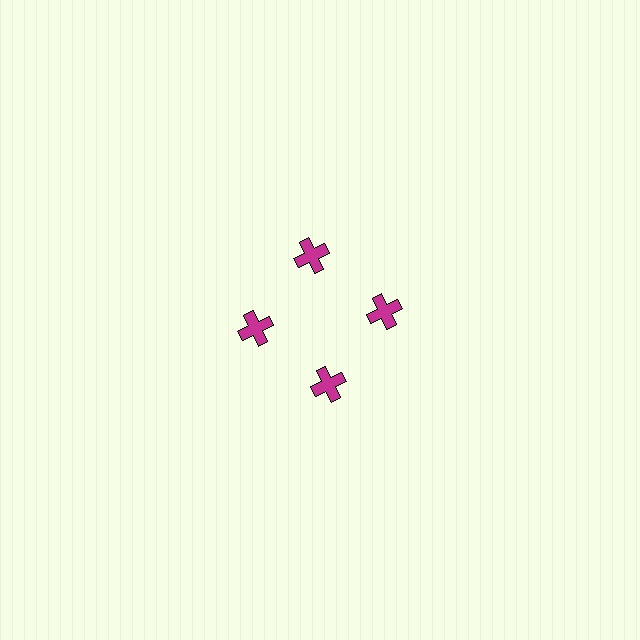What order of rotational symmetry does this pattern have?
This pattern has 4-fold rotational symmetry.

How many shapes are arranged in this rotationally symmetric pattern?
There are 4 shapes, arranged in 4 groups of 1.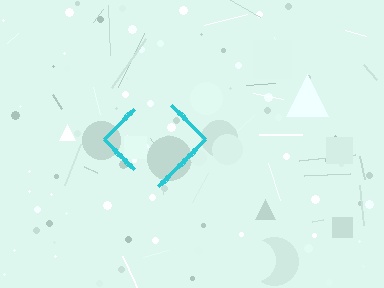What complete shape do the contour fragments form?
The contour fragments form a diamond.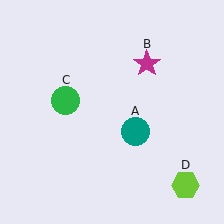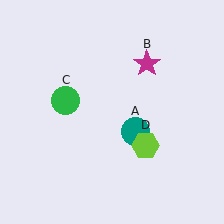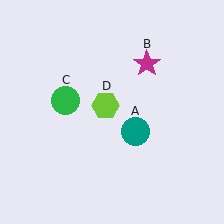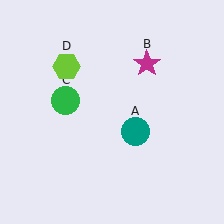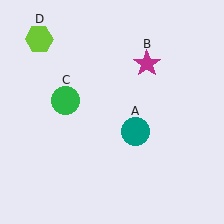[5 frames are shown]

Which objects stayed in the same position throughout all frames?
Teal circle (object A) and magenta star (object B) and green circle (object C) remained stationary.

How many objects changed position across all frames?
1 object changed position: lime hexagon (object D).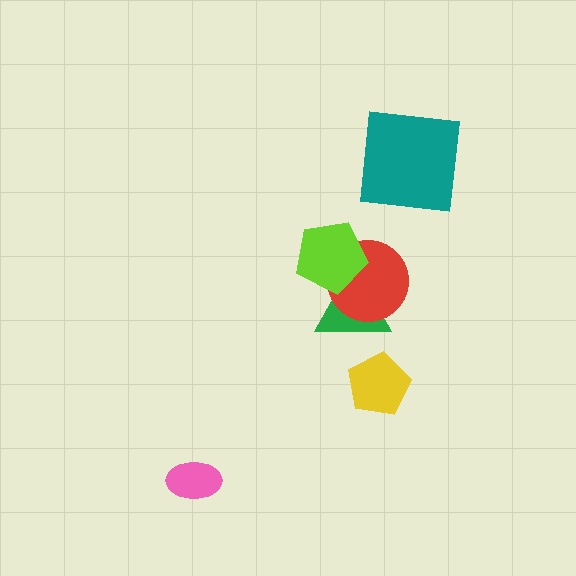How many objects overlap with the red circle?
2 objects overlap with the red circle.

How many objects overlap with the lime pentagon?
2 objects overlap with the lime pentagon.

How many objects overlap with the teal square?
0 objects overlap with the teal square.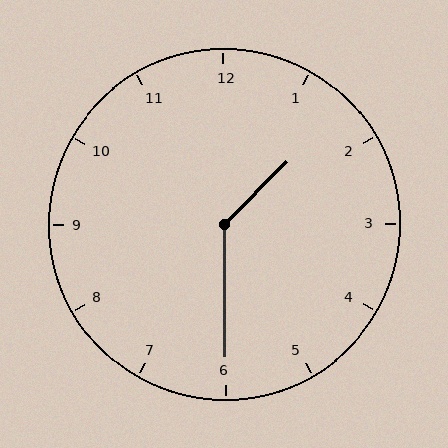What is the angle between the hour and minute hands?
Approximately 135 degrees.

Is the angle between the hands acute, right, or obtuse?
It is obtuse.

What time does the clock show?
1:30.